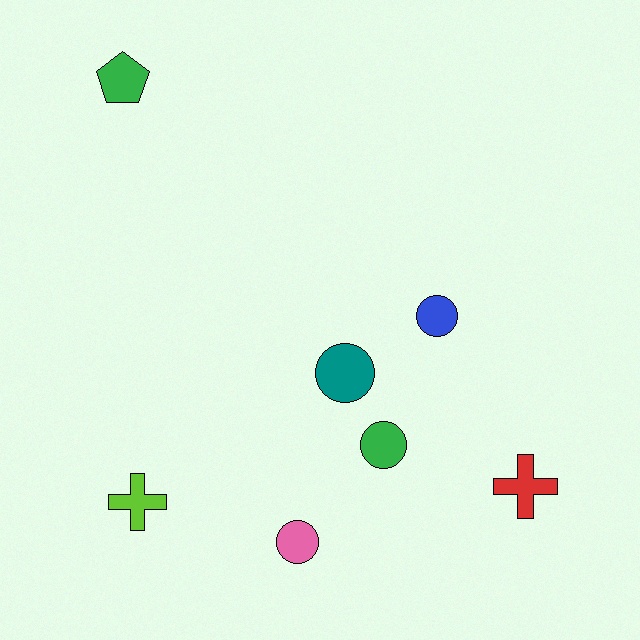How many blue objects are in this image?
There is 1 blue object.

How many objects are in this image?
There are 7 objects.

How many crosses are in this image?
There are 2 crosses.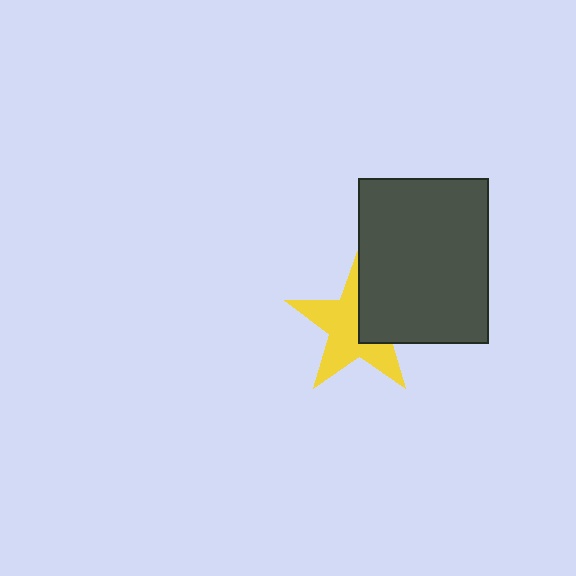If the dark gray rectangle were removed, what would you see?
You would see the complete yellow star.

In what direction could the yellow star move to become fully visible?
The yellow star could move left. That would shift it out from behind the dark gray rectangle entirely.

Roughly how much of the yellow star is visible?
About half of it is visible (roughly 62%).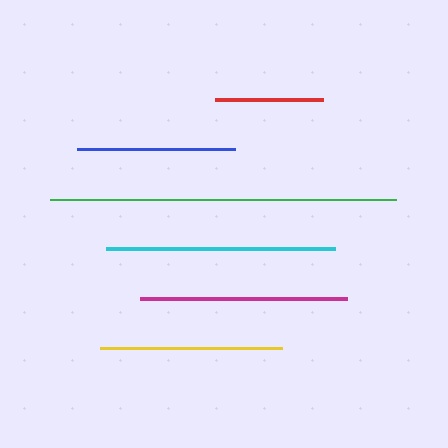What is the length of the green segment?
The green segment is approximately 346 pixels long.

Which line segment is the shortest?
The red line is the shortest at approximately 108 pixels.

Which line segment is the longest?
The green line is the longest at approximately 346 pixels.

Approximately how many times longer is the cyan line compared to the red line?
The cyan line is approximately 2.1 times the length of the red line.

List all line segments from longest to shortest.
From longest to shortest: green, cyan, magenta, yellow, blue, red.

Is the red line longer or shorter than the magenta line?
The magenta line is longer than the red line.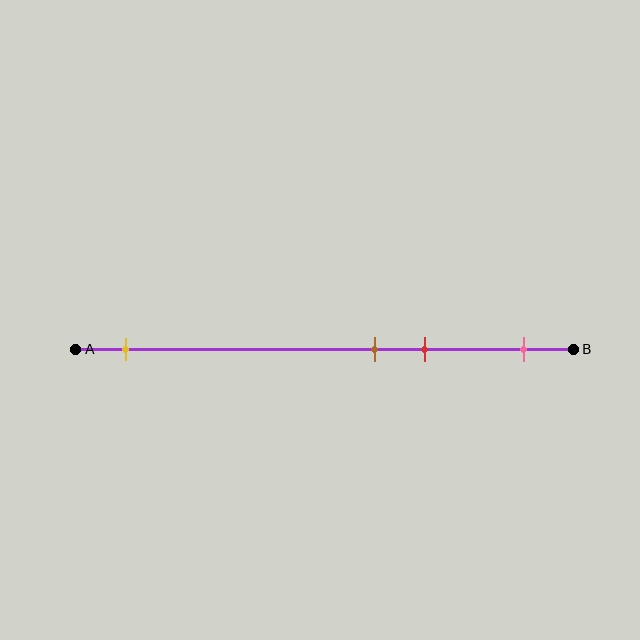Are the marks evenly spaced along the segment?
No, the marks are not evenly spaced.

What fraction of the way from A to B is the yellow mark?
The yellow mark is approximately 10% (0.1) of the way from A to B.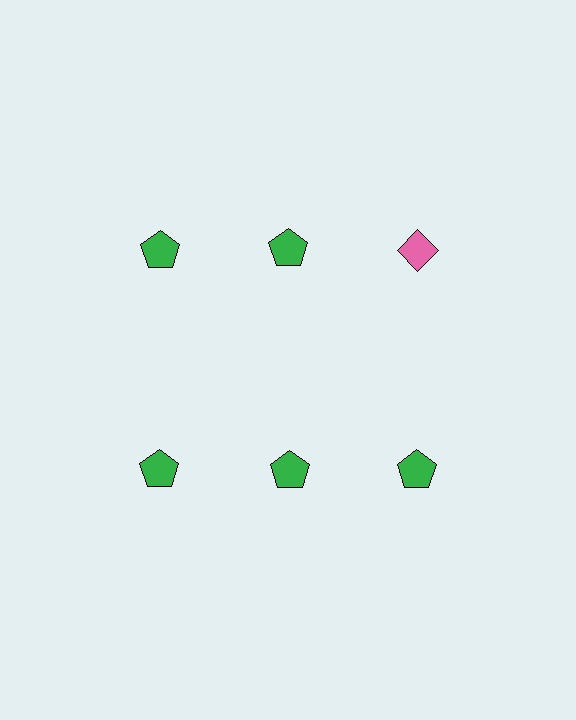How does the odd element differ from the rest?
It differs in both color (pink instead of green) and shape (diamond instead of pentagon).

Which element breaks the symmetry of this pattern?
The pink diamond in the top row, center column breaks the symmetry. All other shapes are green pentagons.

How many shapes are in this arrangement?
There are 6 shapes arranged in a grid pattern.